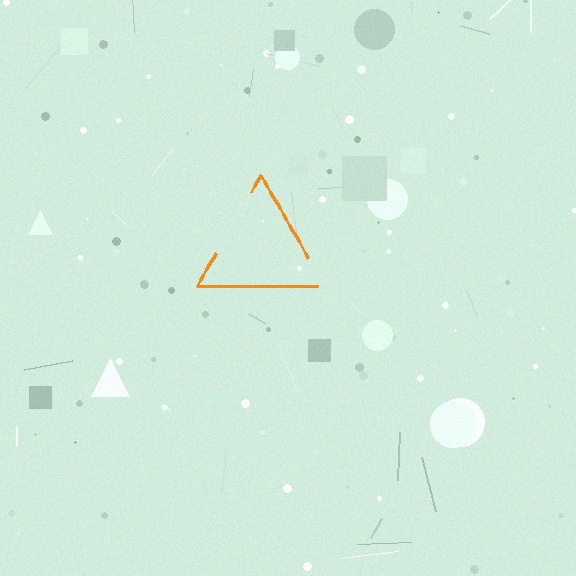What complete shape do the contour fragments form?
The contour fragments form a triangle.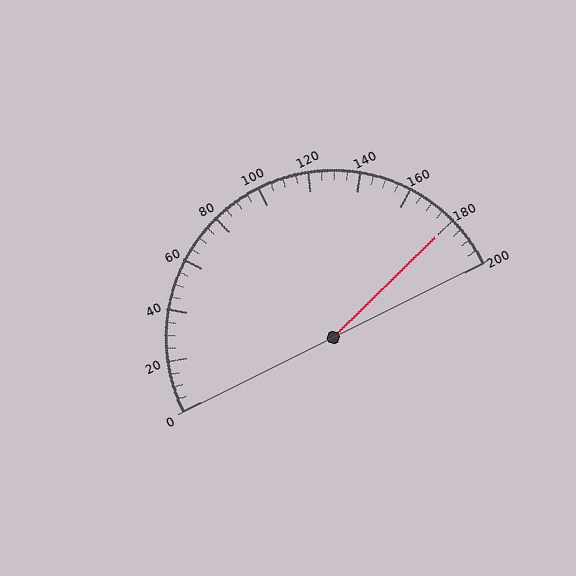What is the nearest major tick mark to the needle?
The nearest major tick mark is 180.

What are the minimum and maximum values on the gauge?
The gauge ranges from 0 to 200.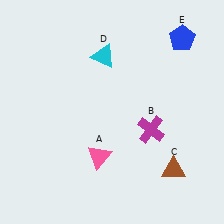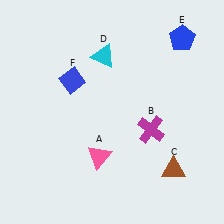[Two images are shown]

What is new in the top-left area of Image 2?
A blue diamond (F) was added in the top-left area of Image 2.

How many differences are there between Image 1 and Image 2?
There is 1 difference between the two images.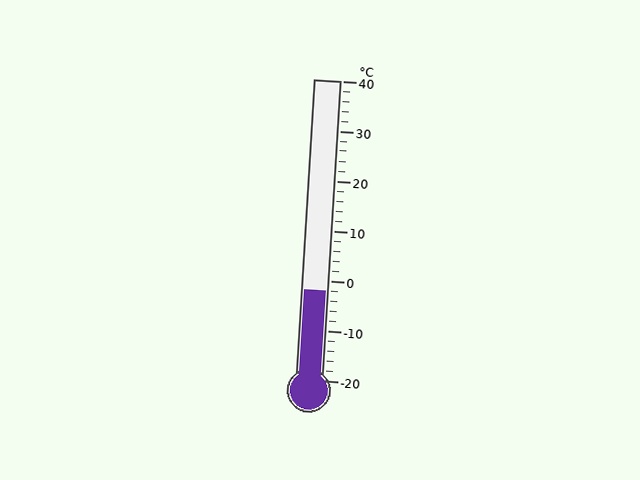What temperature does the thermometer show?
The thermometer shows approximately -2°C.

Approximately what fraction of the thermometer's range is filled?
The thermometer is filled to approximately 30% of its range.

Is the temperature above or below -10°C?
The temperature is above -10°C.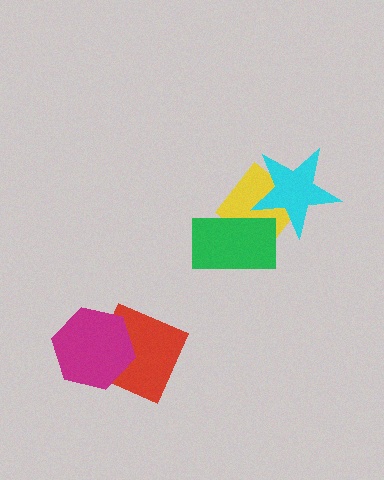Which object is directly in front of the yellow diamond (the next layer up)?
The cyan star is directly in front of the yellow diamond.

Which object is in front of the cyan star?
The green rectangle is in front of the cyan star.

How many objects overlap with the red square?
1 object overlaps with the red square.